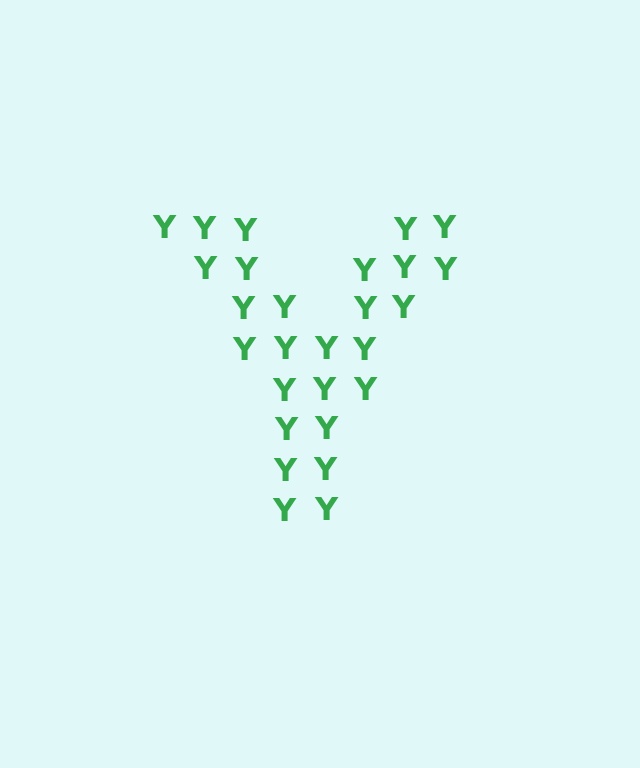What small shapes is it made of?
It is made of small letter Y's.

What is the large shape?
The large shape is the letter Y.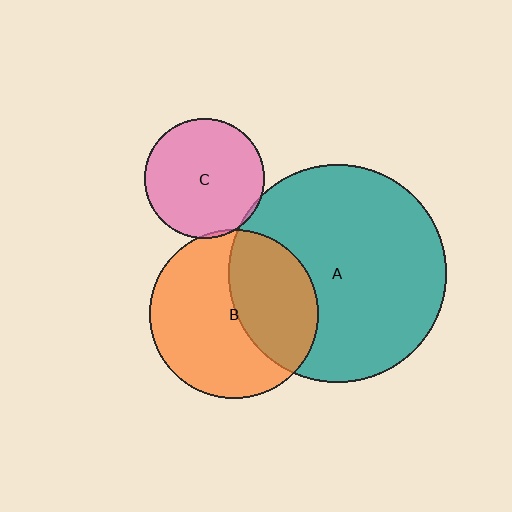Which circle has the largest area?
Circle A (teal).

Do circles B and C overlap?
Yes.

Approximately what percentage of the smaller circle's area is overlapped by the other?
Approximately 5%.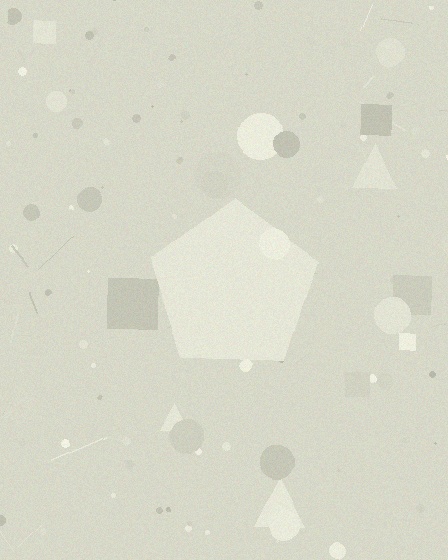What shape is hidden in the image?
A pentagon is hidden in the image.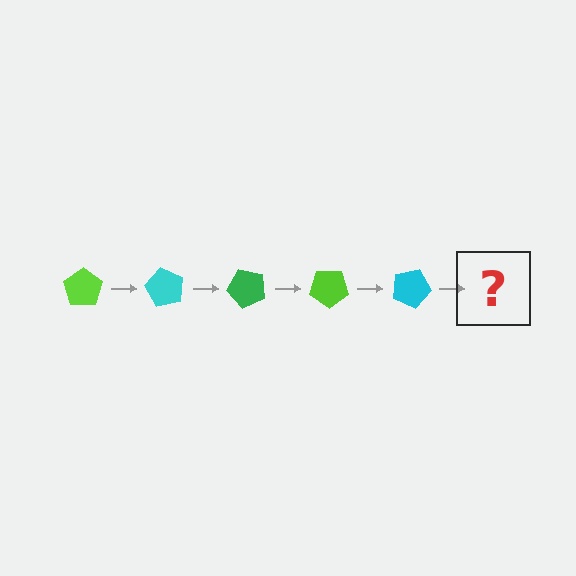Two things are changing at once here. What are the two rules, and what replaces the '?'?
The two rules are that it rotates 60 degrees each step and the color cycles through lime, cyan, and green. The '?' should be a green pentagon, rotated 300 degrees from the start.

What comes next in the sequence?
The next element should be a green pentagon, rotated 300 degrees from the start.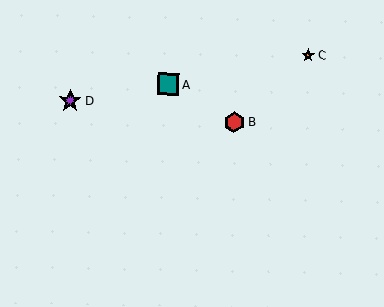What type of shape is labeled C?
Shape C is an orange star.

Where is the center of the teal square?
The center of the teal square is at (168, 84).